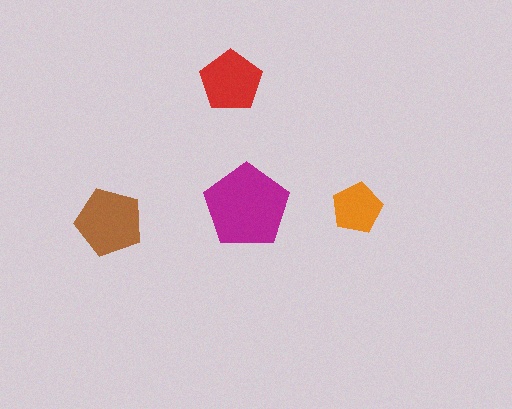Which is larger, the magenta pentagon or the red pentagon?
The magenta one.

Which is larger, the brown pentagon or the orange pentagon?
The brown one.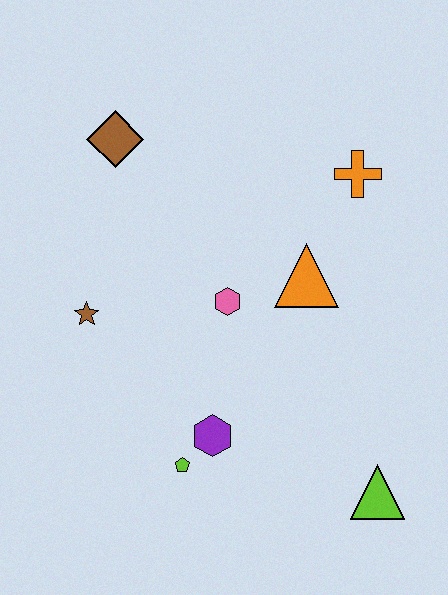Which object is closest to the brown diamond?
The brown star is closest to the brown diamond.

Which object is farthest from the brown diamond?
The lime triangle is farthest from the brown diamond.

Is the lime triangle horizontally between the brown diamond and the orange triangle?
No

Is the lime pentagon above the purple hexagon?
No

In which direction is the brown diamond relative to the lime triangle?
The brown diamond is above the lime triangle.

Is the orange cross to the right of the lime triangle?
No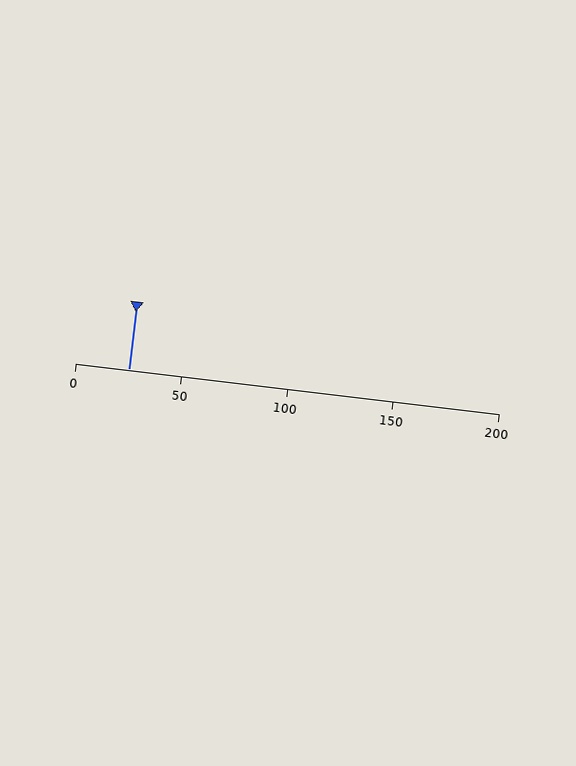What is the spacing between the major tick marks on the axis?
The major ticks are spaced 50 apart.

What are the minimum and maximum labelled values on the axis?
The axis runs from 0 to 200.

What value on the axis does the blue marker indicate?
The marker indicates approximately 25.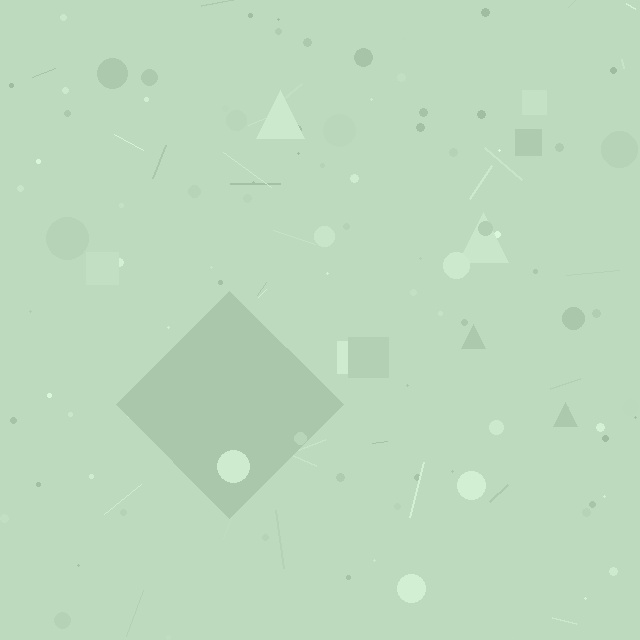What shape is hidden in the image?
A diamond is hidden in the image.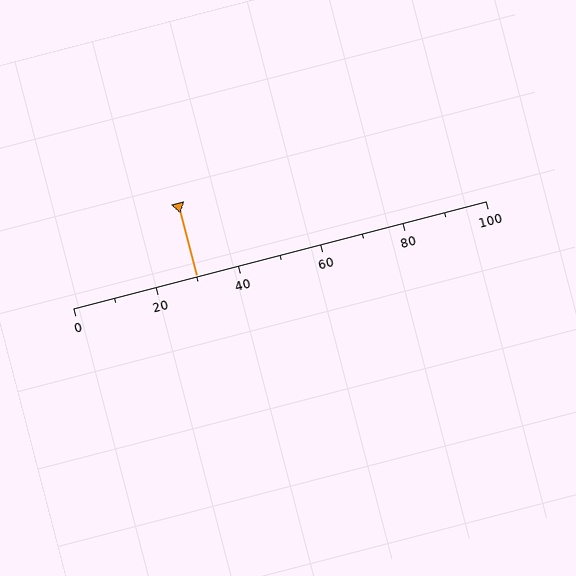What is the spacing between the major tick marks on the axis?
The major ticks are spaced 20 apart.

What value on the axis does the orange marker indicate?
The marker indicates approximately 30.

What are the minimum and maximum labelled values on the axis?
The axis runs from 0 to 100.